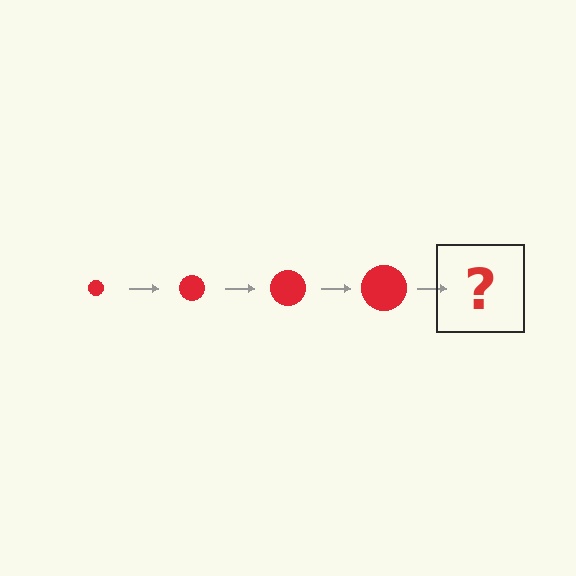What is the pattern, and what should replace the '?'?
The pattern is that the circle gets progressively larger each step. The '?' should be a red circle, larger than the previous one.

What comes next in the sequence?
The next element should be a red circle, larger than the previous one.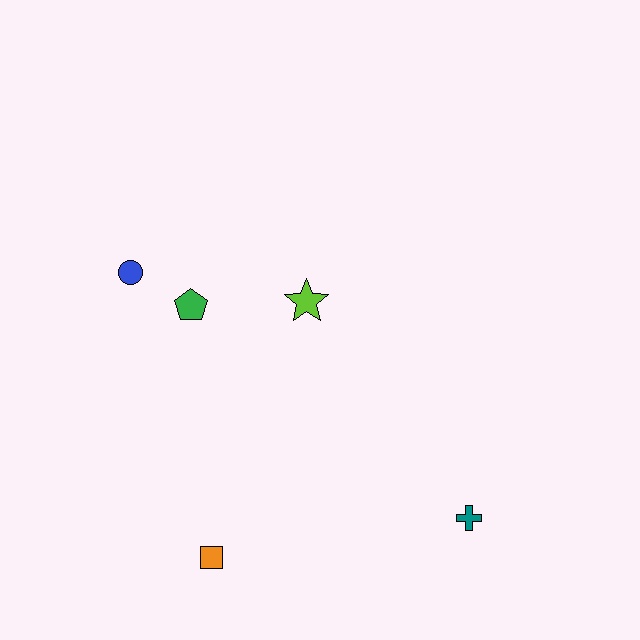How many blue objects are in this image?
There is 1 blue object.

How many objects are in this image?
There are 5 objects.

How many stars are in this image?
There is 1 star.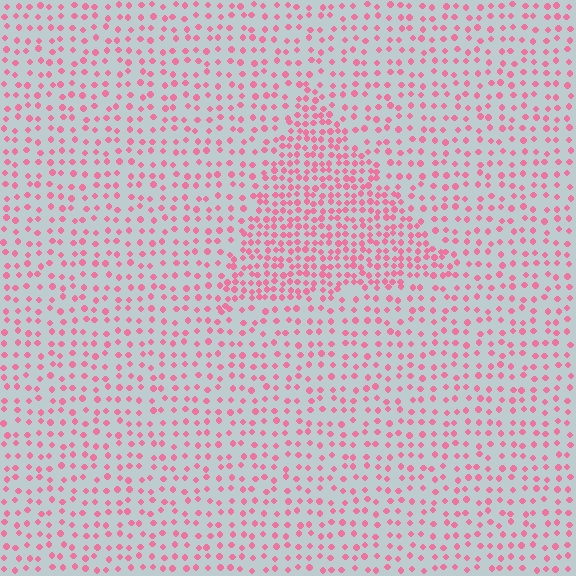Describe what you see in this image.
The image contains small pink elements arranged at two different densities. A triangle-shaped region is visible where the elements are more densely packed than the surrounding area.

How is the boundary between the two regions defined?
The boundary is defined by a change in element density (approximately 2.0x ratio). All elements are the same color, size, and shape.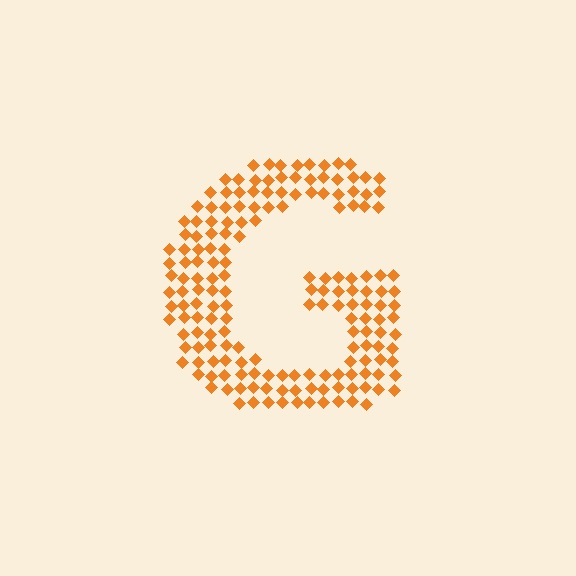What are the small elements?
The small elements are diamonds.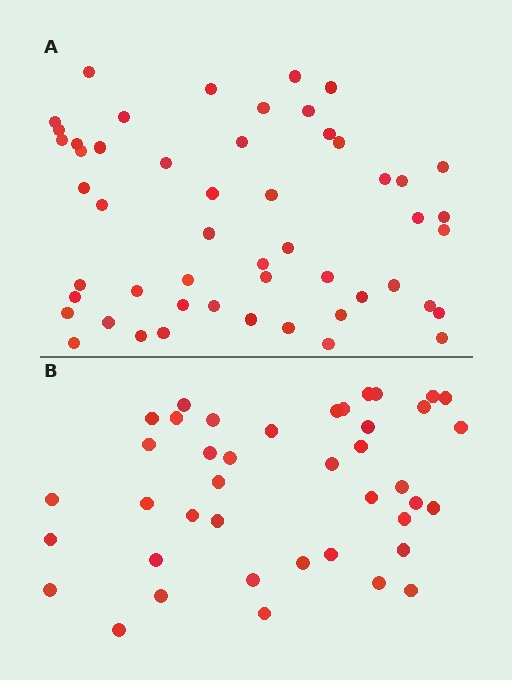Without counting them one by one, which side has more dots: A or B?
Region A (the top region) has more dots.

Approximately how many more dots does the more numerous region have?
Region A has roughly 12 or so more dots than region B.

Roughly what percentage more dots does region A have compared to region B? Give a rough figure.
About 25% more.